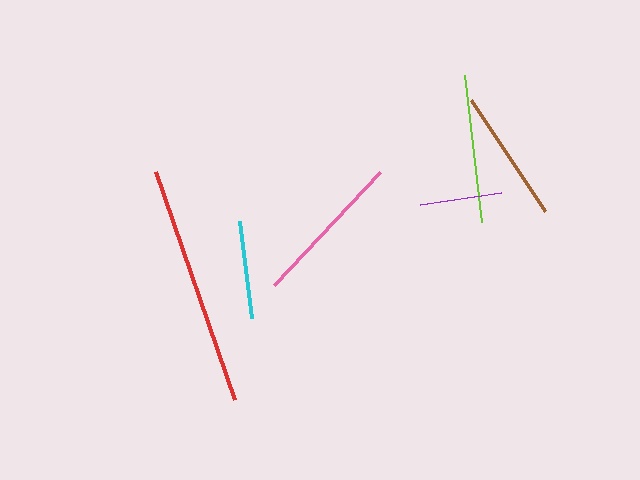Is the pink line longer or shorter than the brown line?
The pink line is longer than the brown line.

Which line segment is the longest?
The red line is the longest at approximately 242 pixels.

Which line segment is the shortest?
The purple line is the shortest at approximately 82 pixels.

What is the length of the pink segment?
The pink segment is approximately 155 pixels long.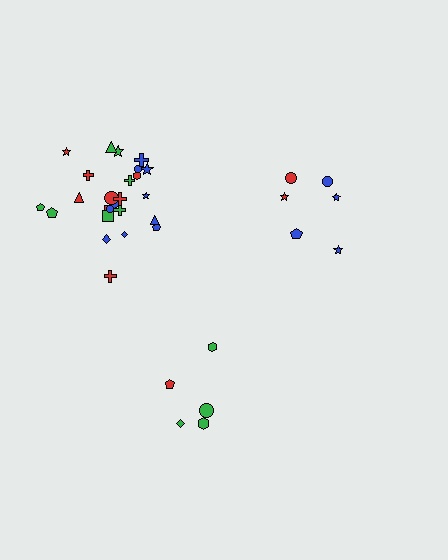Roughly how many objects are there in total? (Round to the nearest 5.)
Roughly 35 objects in total.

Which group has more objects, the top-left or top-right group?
The top-left group.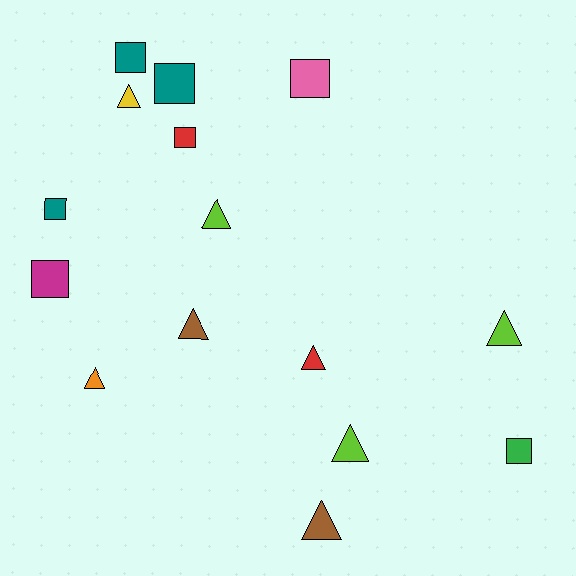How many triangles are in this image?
There are 8 triangles.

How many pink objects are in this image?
There is 1 pink object.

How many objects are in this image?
There are 15 objects.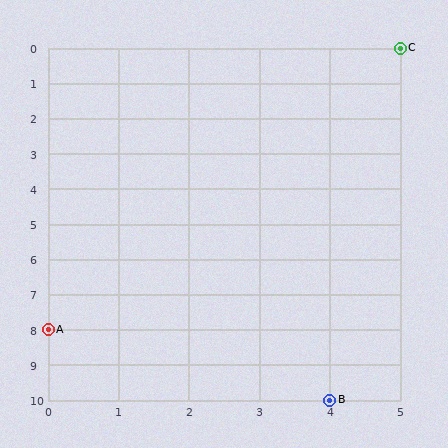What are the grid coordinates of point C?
Point C is at grid coordinates (5, 0).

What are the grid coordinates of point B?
Point B is at grid coordinates (4, 10).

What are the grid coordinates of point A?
Point A is at grid coordinates (0, 8).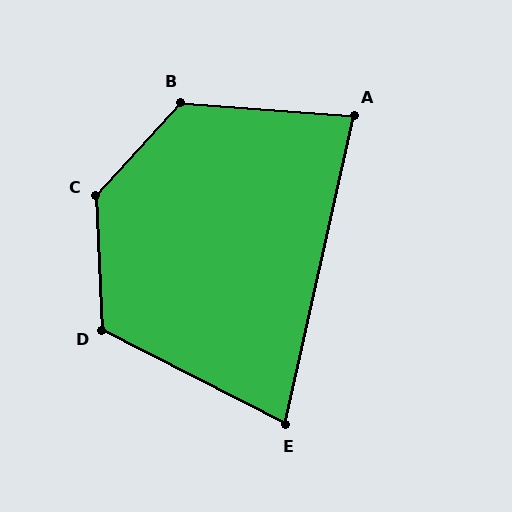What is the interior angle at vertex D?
Approximately 120 degrees (obtuse).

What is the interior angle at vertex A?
Approximately 82 degrees (acute).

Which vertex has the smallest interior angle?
E, at approximately 75 degrees.